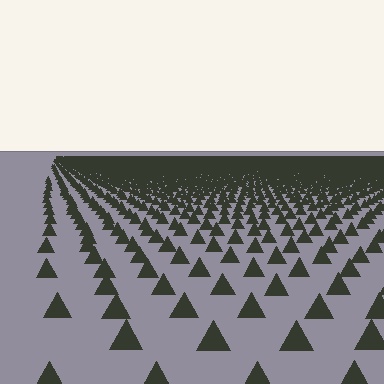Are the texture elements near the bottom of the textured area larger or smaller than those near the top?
Larger. Near the bottom, elements are closer to the viewer and appear at a bigger on-screen size.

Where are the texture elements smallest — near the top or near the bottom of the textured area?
Near the top.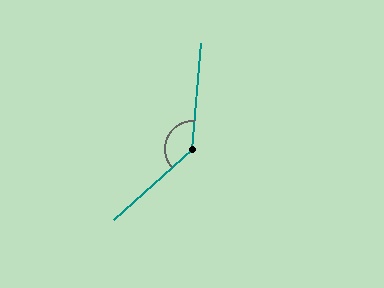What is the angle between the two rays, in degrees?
Approximately 137 degrees.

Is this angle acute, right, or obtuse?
It is obtuse.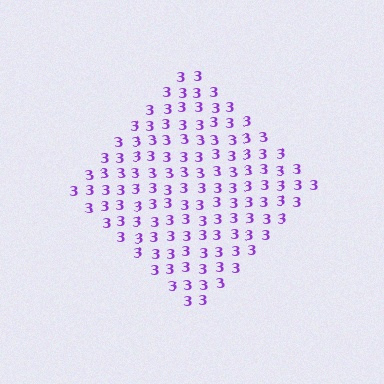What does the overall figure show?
The overall figure shows a diamond.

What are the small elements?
The small elements are digit 3's.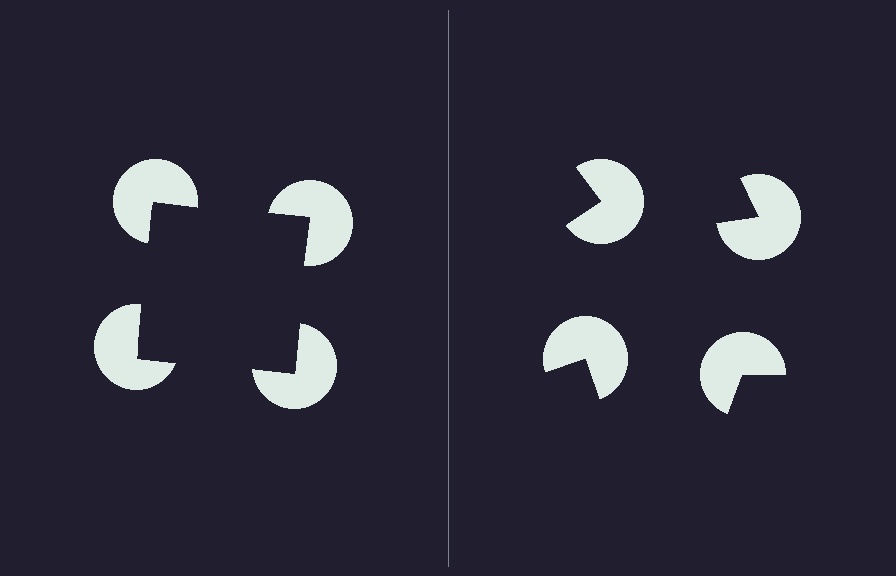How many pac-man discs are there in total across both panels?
8 — 4 on each side.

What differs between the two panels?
The pac-man discs are positioned identically on both sides; only the wedge orientations differ. On the left they align to a square; on the right they are misaligned.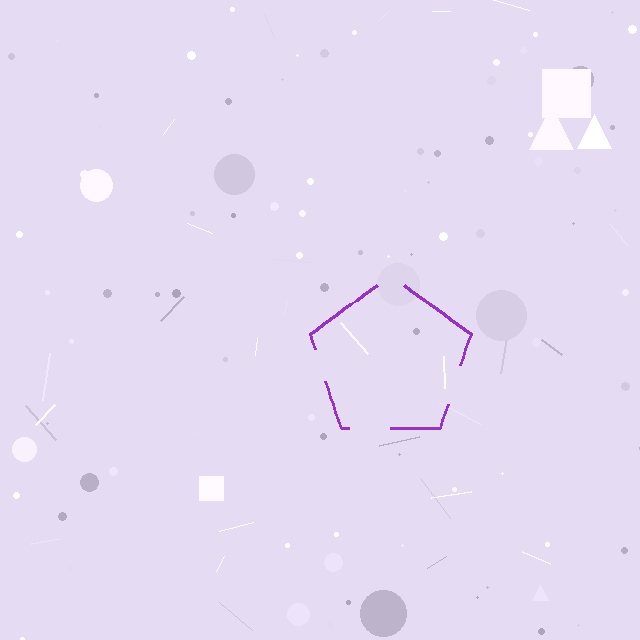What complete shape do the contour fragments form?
The contour fragments form a pentagon.